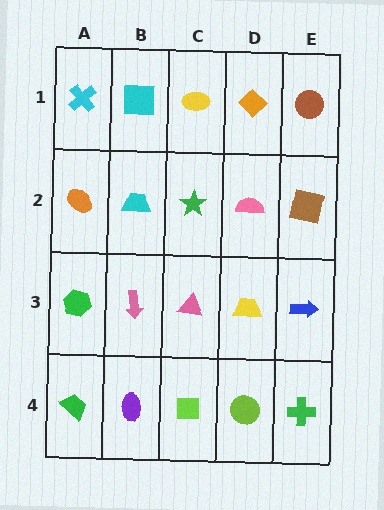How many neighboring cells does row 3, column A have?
3.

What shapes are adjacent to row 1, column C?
A green star (row 2, column C), a cyan square (row 1, column B), an orange diamond (row 1, column D).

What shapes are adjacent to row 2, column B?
A cyan square (row 1, column B), a pink arrow (row 3, column B), an orange ellipse (row 2, column A), a green star (row 2, column C).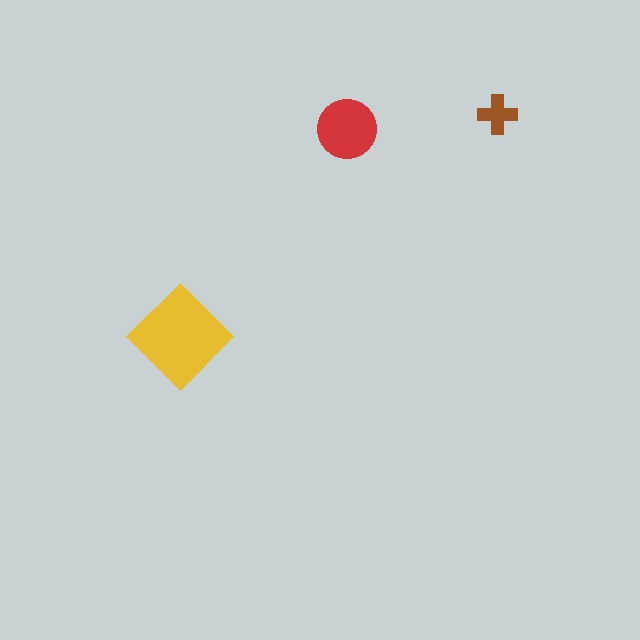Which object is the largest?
The yellow diamond.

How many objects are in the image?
There are 3 objects in the image.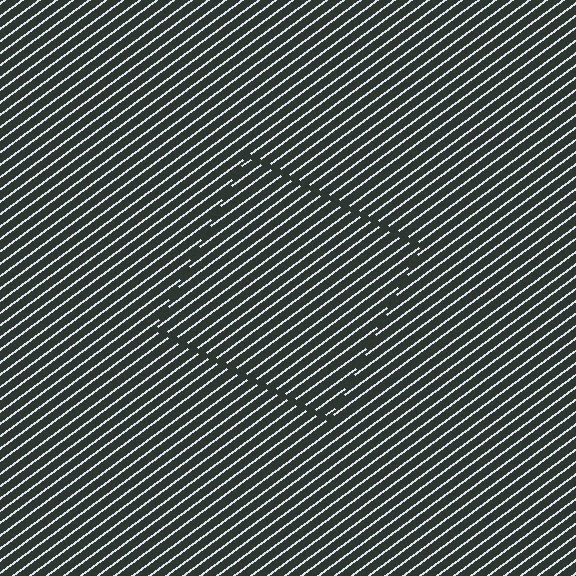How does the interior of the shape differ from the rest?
The interior of the shape contains the same grating, shifted by half a period — the contour is defined by the phase discontinuity where line-ends from the inner and outer gratings abut.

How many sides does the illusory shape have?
4 sides — the line-ends trace a square.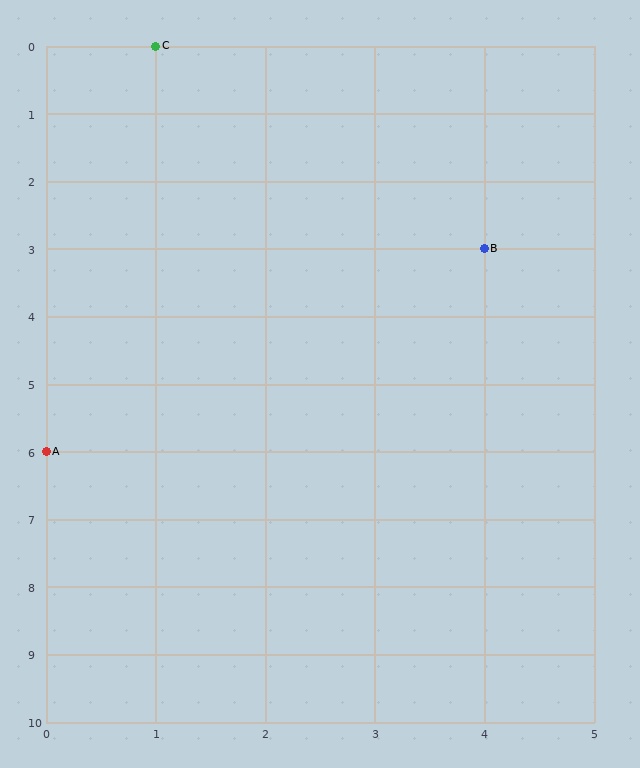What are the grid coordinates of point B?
Point B is at grid coordinates (4, 3).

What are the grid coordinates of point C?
Point C is at grid coordinates (1, 0).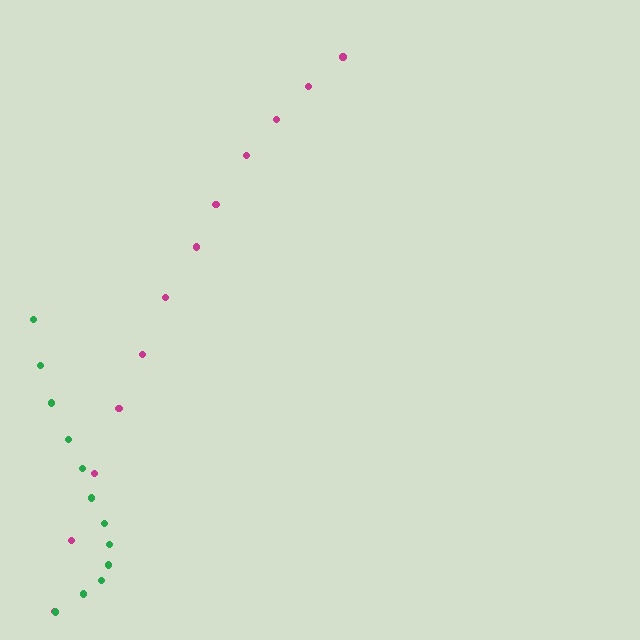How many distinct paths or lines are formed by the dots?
There are 2 distinct paths.